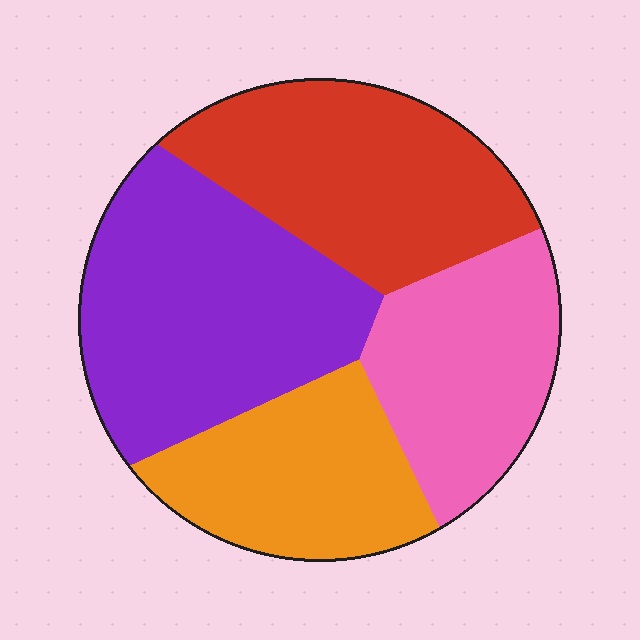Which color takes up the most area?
Purple, at roughly 30%.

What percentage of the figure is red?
Red covers around 25% of the figure.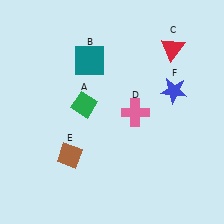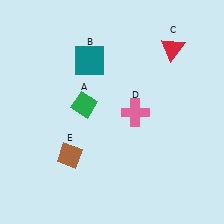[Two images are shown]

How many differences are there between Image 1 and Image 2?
There is 1 difference between the two images.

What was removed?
The blue star (F) was removed in Image 2.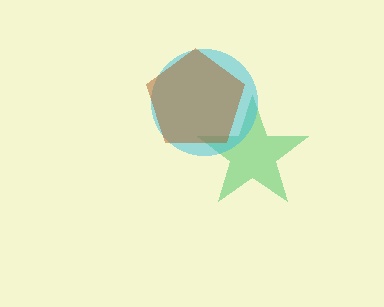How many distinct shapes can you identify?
There are 3 distinct shapes: a green star, a cyan circle, a brown pentagon.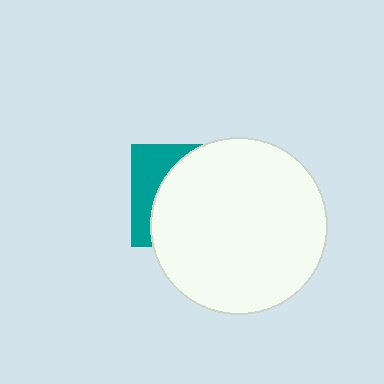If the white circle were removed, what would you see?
You would see the complete teal square.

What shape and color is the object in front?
The object in front is a white circle.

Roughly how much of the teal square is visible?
A small part of it is visible (roughly 30%).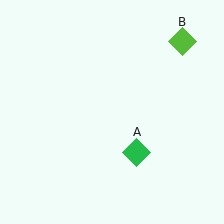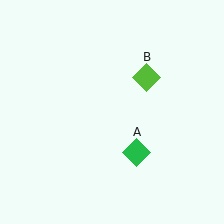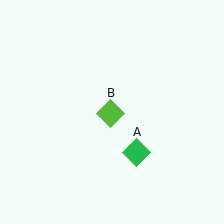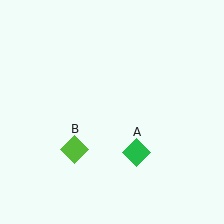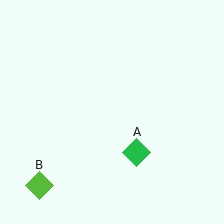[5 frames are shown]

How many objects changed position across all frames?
1 object changed position: lime diamond (object B).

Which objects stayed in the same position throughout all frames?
Green diamond (object A) remained stationary.